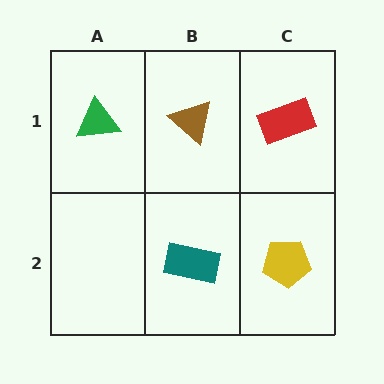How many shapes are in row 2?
2 shapes.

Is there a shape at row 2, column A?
No, that cell is empty.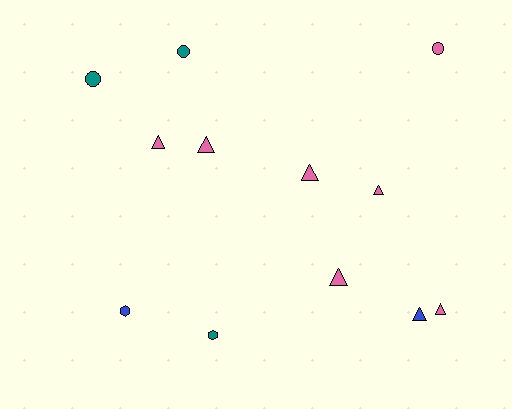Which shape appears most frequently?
Triangle, with 7 objects.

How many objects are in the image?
There are 12 objects.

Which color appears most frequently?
Pink, with 7 objects.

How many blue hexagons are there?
There is 1 blue hexagon.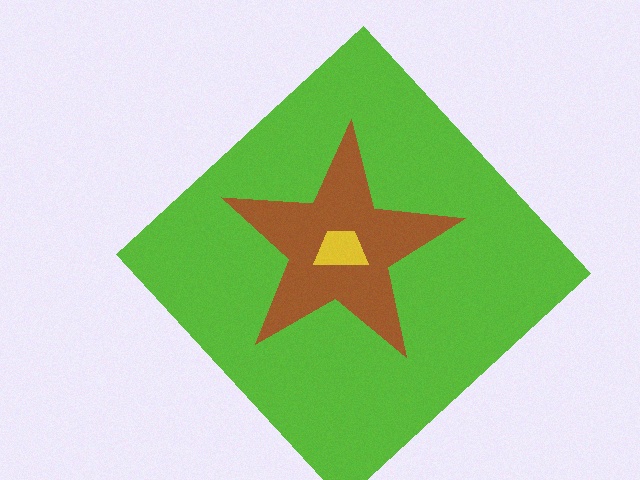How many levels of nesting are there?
3.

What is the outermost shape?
The lime diamond.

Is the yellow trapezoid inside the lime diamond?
Yes.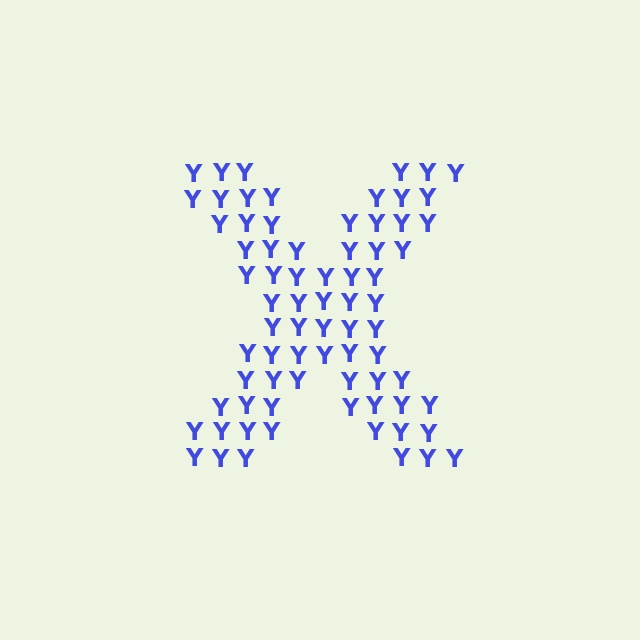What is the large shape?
The large shape is the letter X.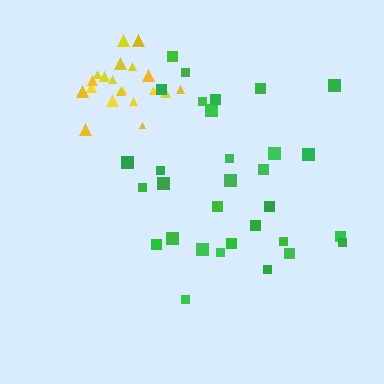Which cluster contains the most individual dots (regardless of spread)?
Green (31).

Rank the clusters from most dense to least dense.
yellow, green.